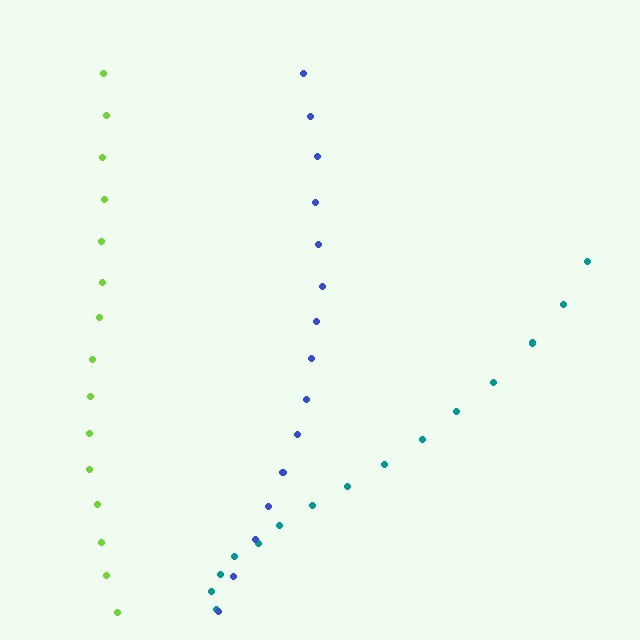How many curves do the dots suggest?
There are 3 distinct paths.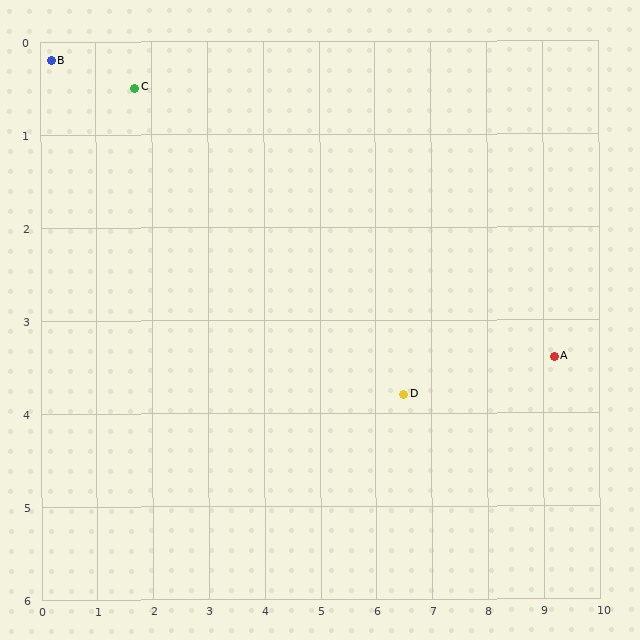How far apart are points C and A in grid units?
Points C and A are about 8.0 grid units apart.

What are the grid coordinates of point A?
Point A is at approximately (9.2, 3.4).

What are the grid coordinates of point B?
Point B is at approximately (0.2, 0.2).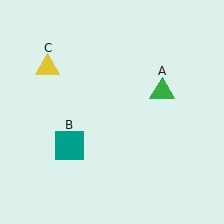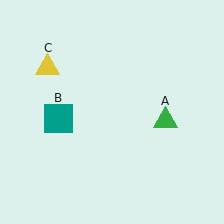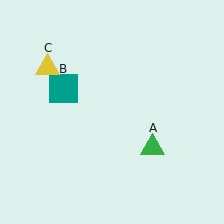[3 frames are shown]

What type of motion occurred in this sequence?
The green triangle (object A), teal square (object B) rotated clockwise around the center of the scene.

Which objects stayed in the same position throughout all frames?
Yellow triangle (object C) remained stationary.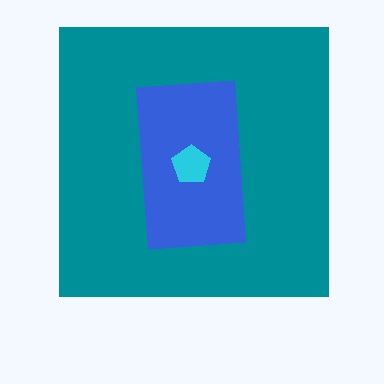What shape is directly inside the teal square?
The blue rectangle.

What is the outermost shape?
The teal square.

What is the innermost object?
The cyan pentagon.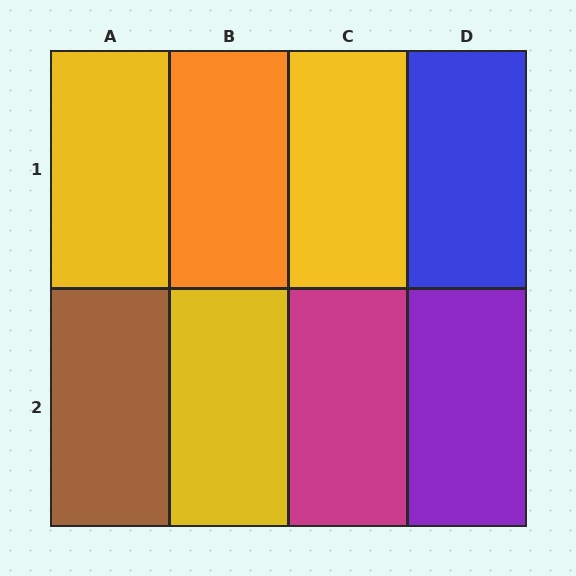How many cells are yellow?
3 cells are yellow.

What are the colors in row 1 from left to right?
Yellow, orange, yellow, blue.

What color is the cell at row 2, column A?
Brown.